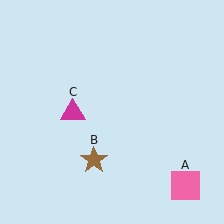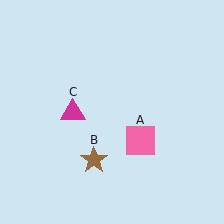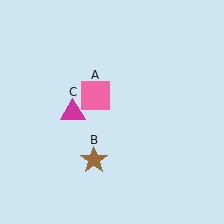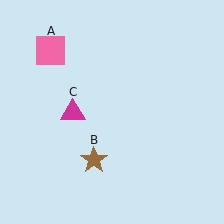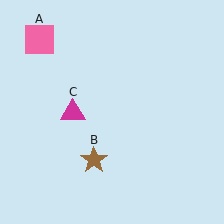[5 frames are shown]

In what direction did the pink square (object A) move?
The pink square (object A) moved up and to the left.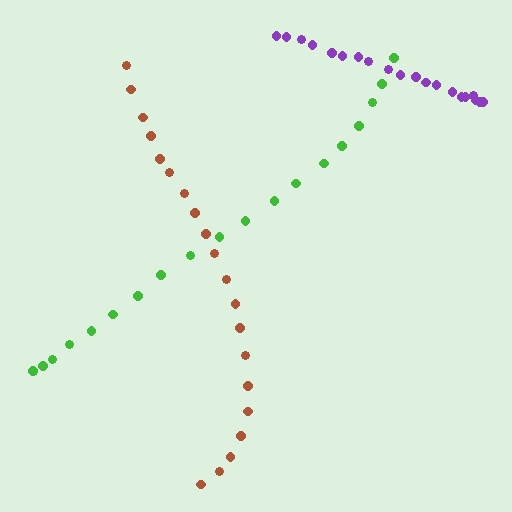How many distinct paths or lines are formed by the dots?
There are 3 distinct paths.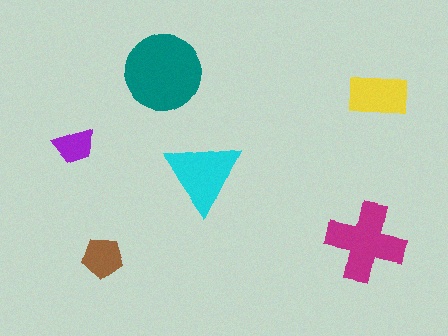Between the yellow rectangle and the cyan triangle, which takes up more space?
The cyan triangle.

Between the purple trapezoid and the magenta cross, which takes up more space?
The magenta cross.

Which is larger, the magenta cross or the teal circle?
The teal circle.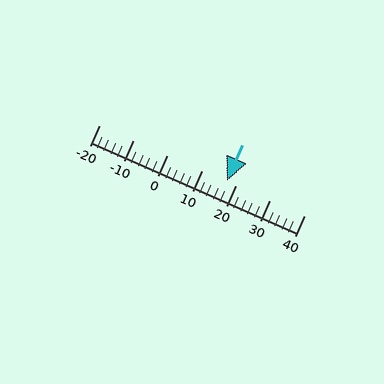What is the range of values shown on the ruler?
The ruler shows values from -20 to 40.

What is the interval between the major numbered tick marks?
The major tick marks are spaced 10 units apart.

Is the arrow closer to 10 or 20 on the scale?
The arrow is closer to 20.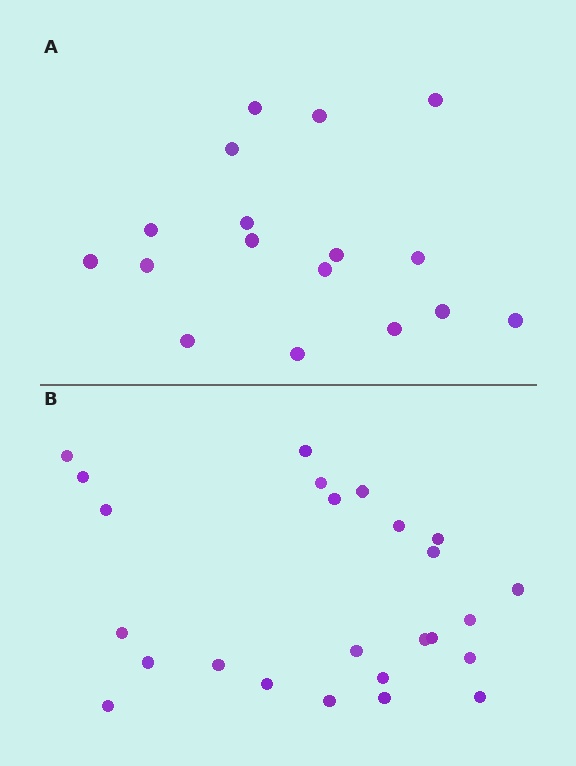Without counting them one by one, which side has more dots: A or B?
Region B (the bottom region) has more dots.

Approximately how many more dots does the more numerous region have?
Region B has roughly 8 or so more dots than region A.